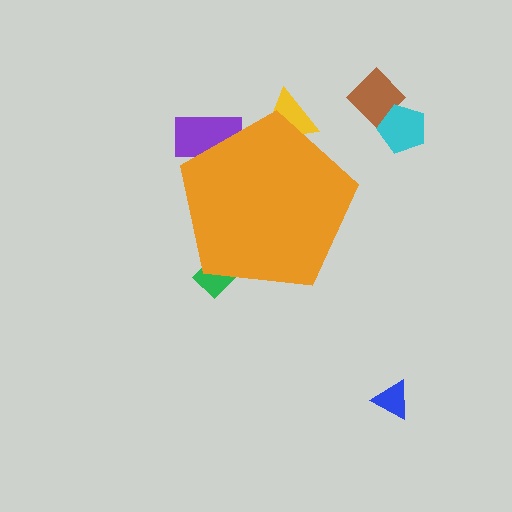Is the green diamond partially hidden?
Yes, the green diamond is partially hidden behind the orange pentagon.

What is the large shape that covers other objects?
An orange pentagon.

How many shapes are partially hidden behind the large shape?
3 shapes are partially hidden.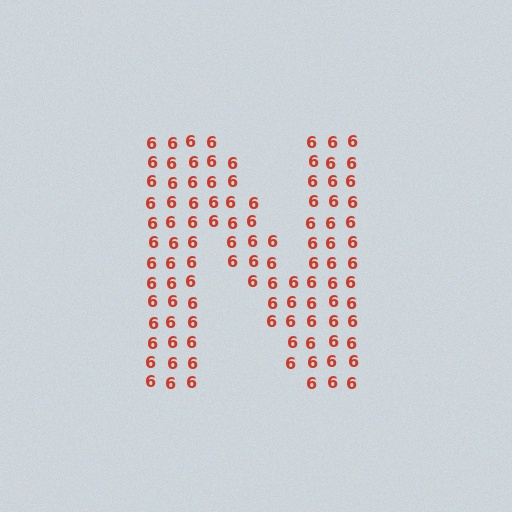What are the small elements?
The small elements are digit 6's.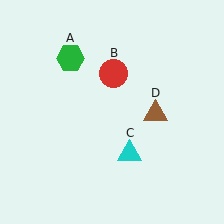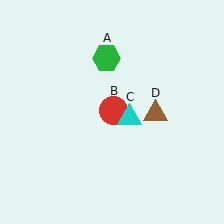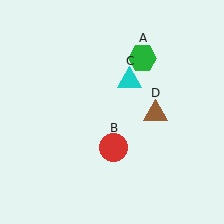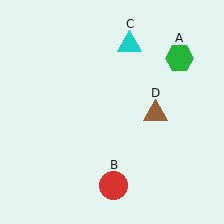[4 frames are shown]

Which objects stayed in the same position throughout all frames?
Brown triangle (object D) remained stationary.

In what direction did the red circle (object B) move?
The red circle (object B) moved down.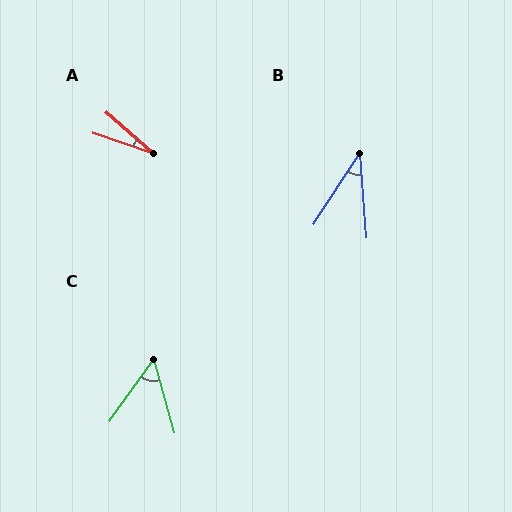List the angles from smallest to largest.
A (22°), B (37°), C (51°).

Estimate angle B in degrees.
Approximately 37 degrees.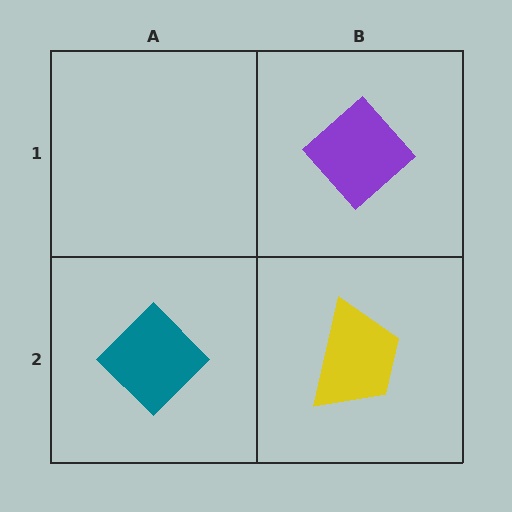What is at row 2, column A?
A teal diamond.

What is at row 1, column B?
A purple diamond.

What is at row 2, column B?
A yellow trapezoid.